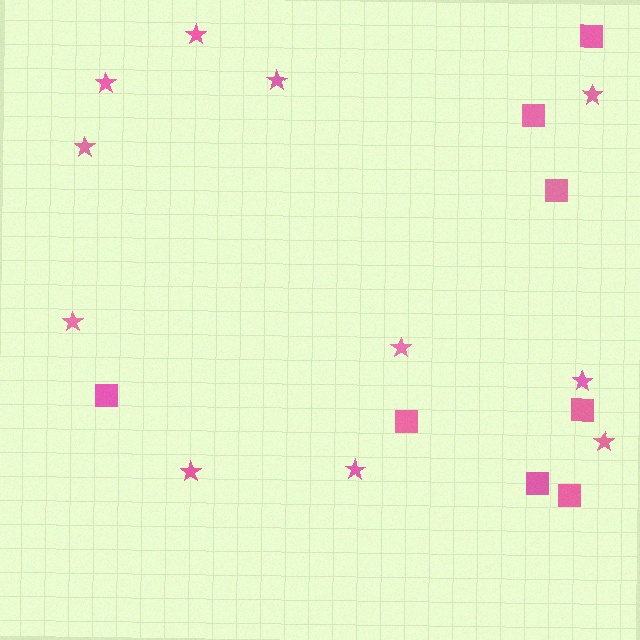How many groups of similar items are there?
There are 2 groups: one group of stars (11) and one group of squares (8).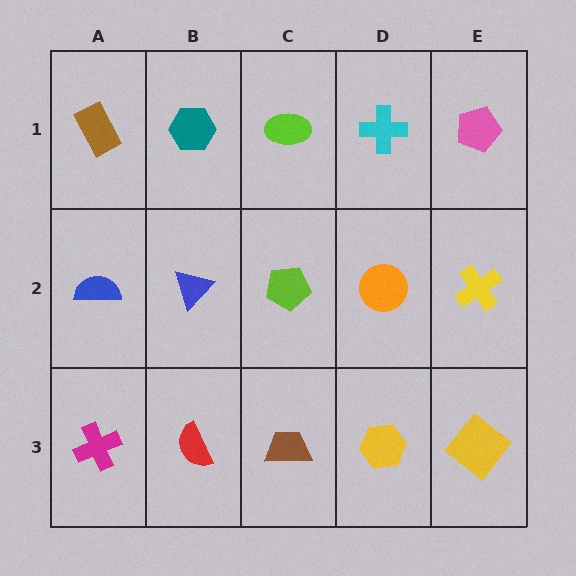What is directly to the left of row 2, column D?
A lime pentagon.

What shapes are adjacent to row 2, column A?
A brown rectangle (row 1, column A), a magenta cross (row 3, column A), a blue triangle (row 2, column B).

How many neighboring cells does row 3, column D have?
3.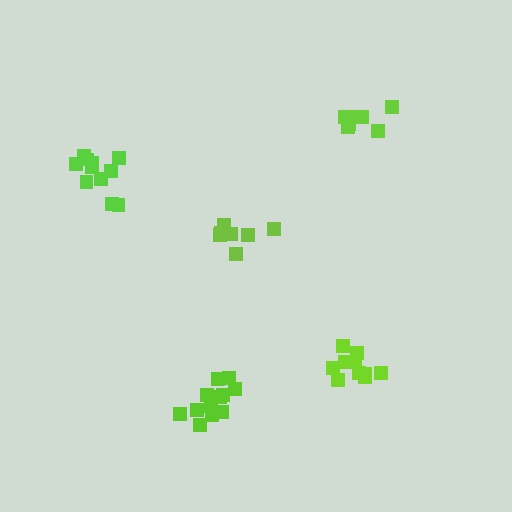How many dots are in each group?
Group 1: 11 dots, Group 2: 12 dots, Group 3: 11 dots, Group 4: 7 dots, Group 5: 7 dots (48 total).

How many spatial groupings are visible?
There are 5 spatial groupings.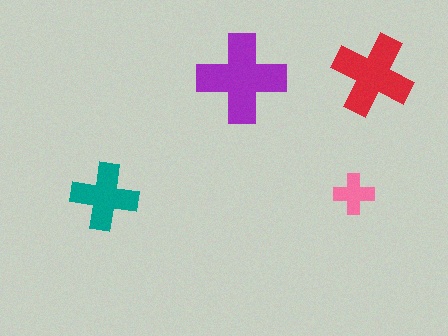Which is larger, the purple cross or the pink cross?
The purple one.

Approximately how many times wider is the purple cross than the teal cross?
About 1.5 times wider.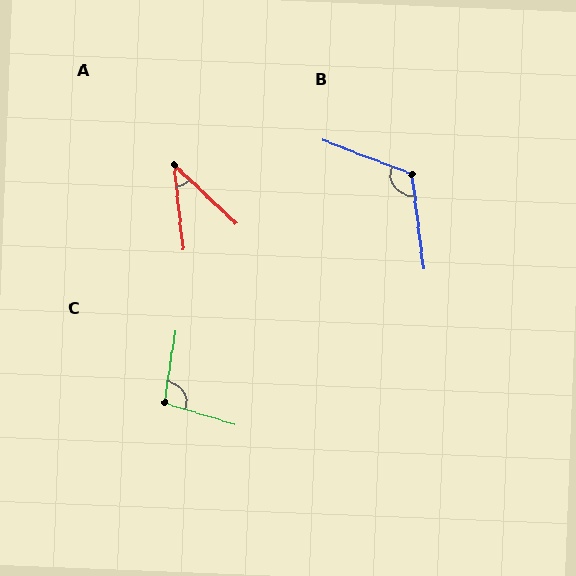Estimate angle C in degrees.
Approximately 98 degrees.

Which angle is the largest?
B, at approximately 118 degrees.